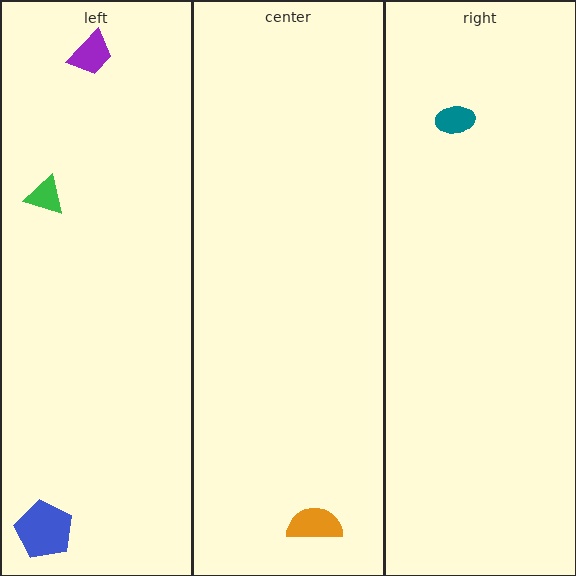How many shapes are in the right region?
1.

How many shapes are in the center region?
1.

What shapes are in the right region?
The teal ellipse.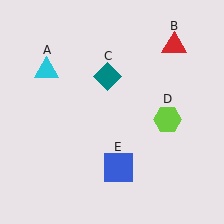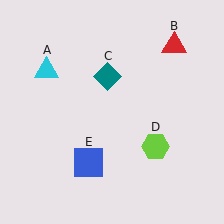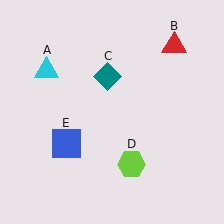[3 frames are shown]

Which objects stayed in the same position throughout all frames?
Cyan triangle (object A) and red triangle (object B) and teal diamond (object C) remained stationary.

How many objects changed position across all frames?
2 objects changed position: lime hexagon (object D), blue square (object E).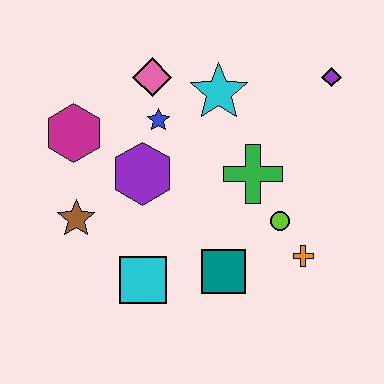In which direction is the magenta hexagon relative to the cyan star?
The magenta hexagon is to the left of the cyan star.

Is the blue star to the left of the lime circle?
Yes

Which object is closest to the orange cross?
The lime circle is closest to the orange cross.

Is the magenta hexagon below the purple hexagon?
No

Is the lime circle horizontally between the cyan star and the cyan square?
No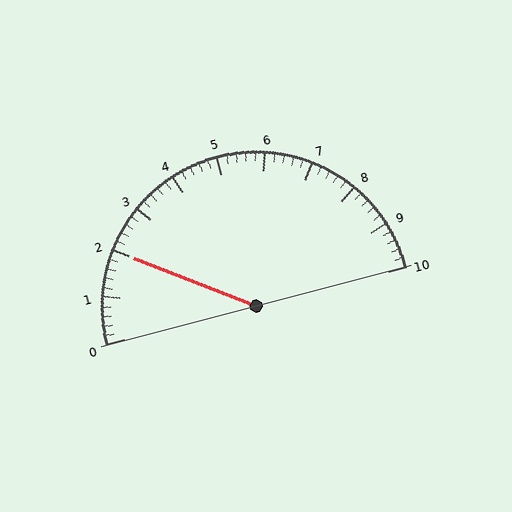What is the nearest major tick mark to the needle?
The nearest major tick mark is 2.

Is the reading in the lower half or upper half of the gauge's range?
The reading is in the lower half of the range (0 to 10).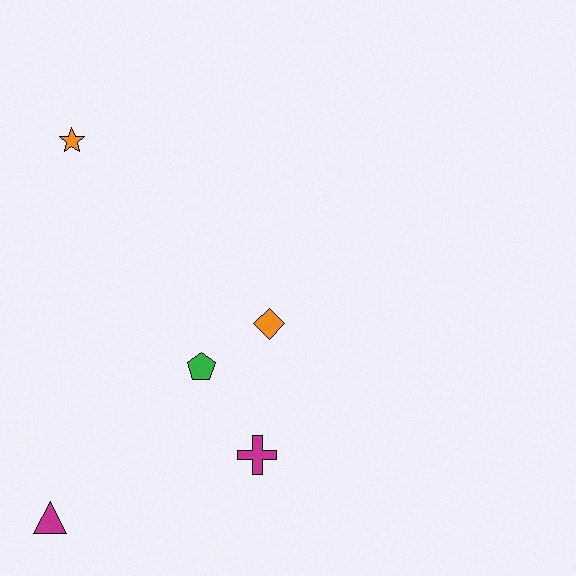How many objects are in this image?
There are 5 objects.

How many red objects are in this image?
There are no red objects.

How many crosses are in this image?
There is 1 cross.